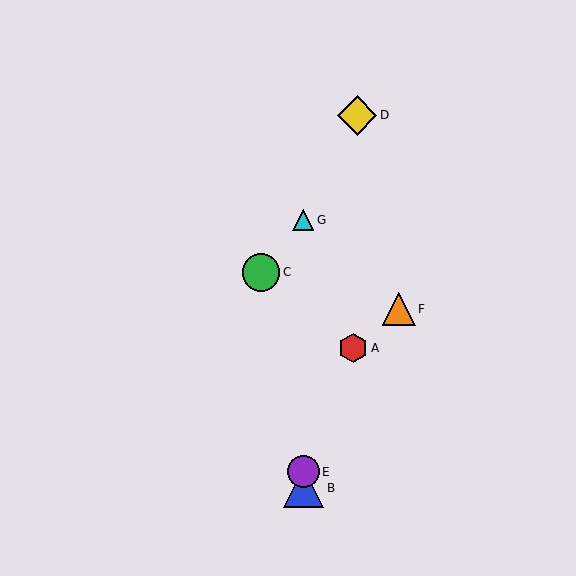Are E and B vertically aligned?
Yes, both are at x≈303.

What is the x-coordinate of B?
Object B is at x≈303.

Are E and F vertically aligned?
No, E is at x≈303 and F is at x≈399.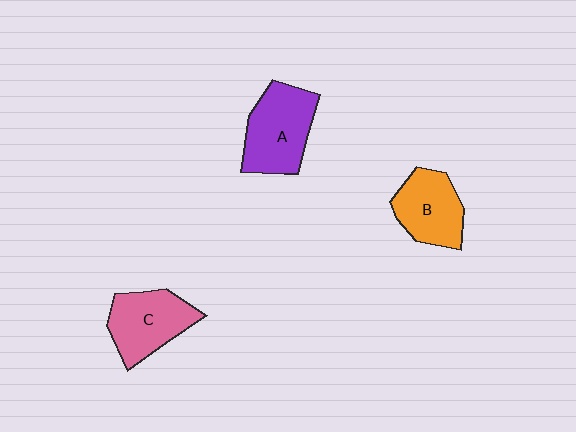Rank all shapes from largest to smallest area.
From largest to smallest: A (purple), C (pink), B (orange).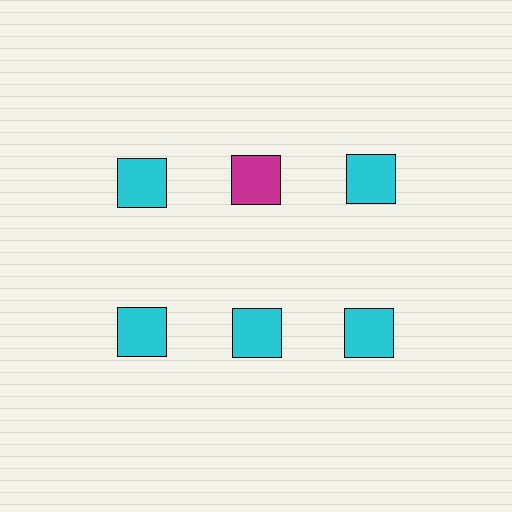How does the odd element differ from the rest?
It has a different color: magenta instead of cyan.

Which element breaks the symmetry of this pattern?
The magenta square in the top row, second from left column breaks the symmetry. All other shapes are cyan squares.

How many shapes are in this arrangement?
There are 6 shapes arranged in a grid pattern.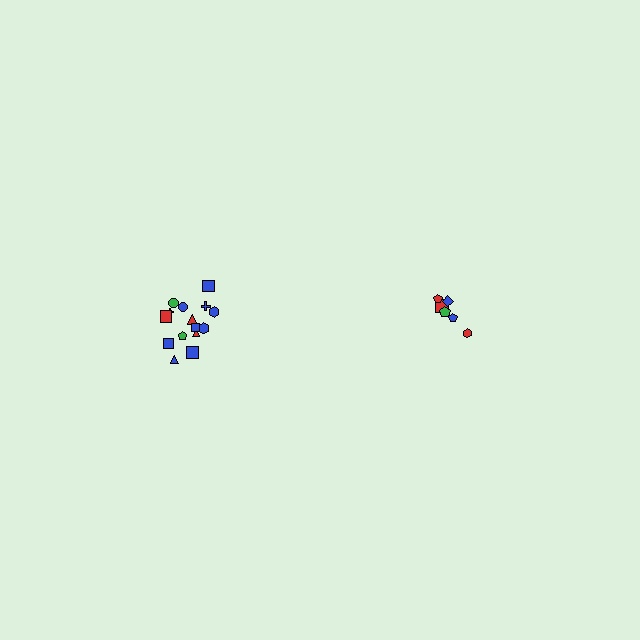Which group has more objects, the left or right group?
The left group.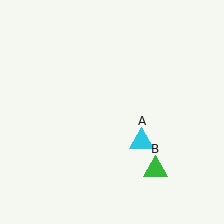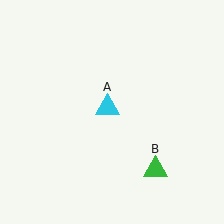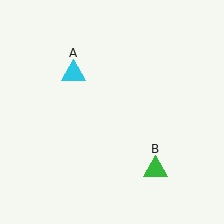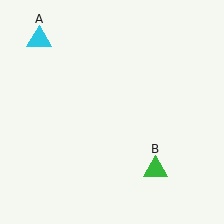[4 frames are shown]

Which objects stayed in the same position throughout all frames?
Green triangle (object B) remained stationary.